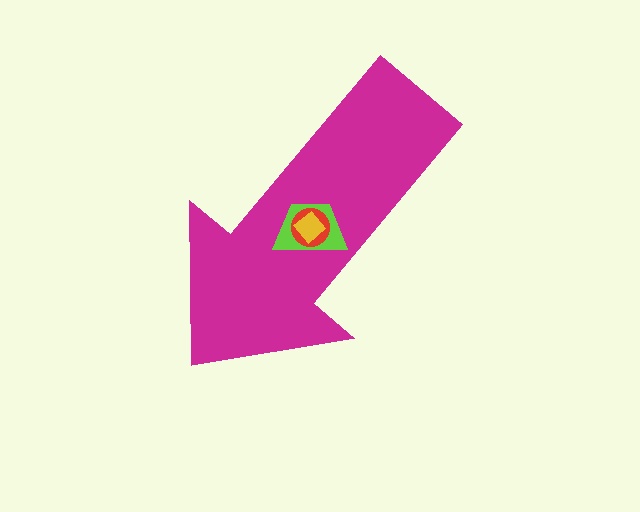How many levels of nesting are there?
4.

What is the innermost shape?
The yellow diamond.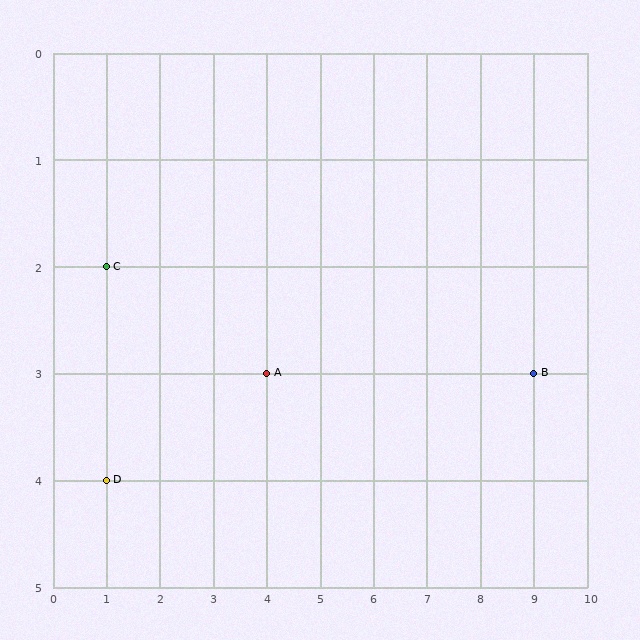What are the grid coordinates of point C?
Point C is at grid coordinates (1, 2).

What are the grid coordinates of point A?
Point A is at grid coordinates (4, 3).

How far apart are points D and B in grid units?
Points D and B are 8 columns and 1 row apart (about 8.1 grid units diagonally).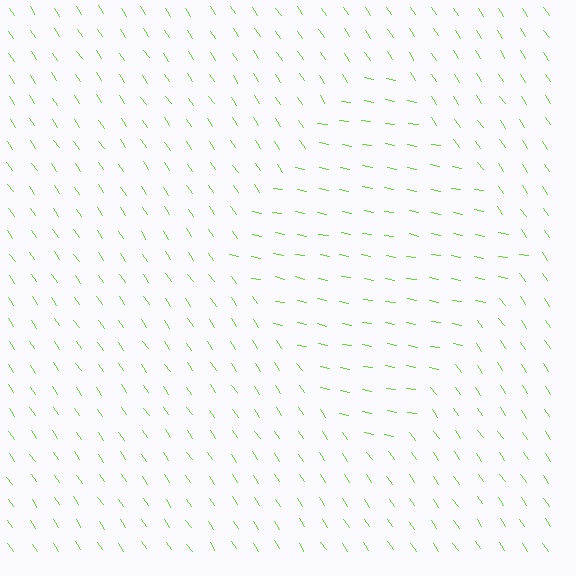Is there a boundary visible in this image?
Yes, there is a texture boundary formed by a change in line orientation.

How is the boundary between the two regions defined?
The boundary is defined purely by a change in line orientation (approximately 45 degrees difference). All lines are the same color and thickness.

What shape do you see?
I see a diamond.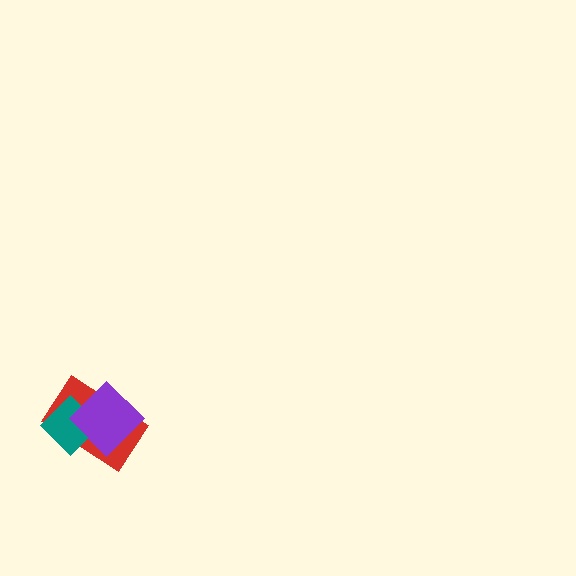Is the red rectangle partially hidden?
Yes, it is partially covered by another shape.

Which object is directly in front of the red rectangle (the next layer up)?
The teal diamond is directly in front of the red rectangle.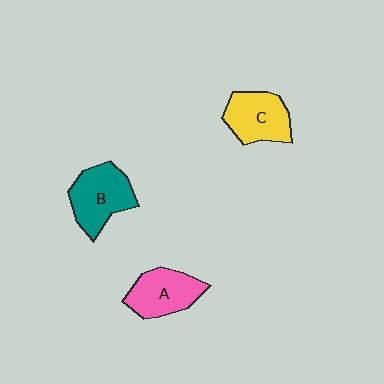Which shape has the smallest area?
Shape A (pink).